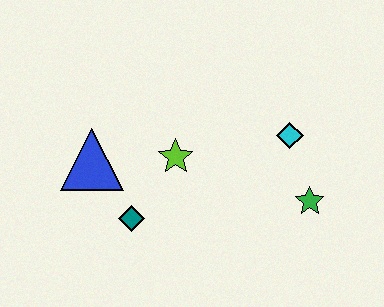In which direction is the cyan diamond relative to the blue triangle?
The cyan diamond is to the right of the blue triangle.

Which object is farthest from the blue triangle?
The green star is farthest from the blue triangle.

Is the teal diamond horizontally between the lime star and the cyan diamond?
No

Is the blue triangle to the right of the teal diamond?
No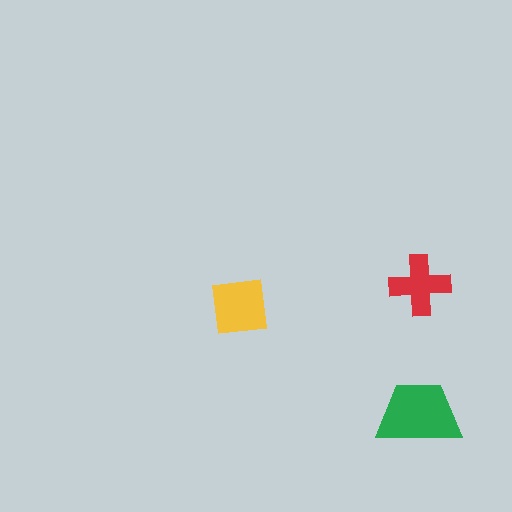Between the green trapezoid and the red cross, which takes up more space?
The green trapezoid.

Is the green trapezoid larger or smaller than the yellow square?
Larger.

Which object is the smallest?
The red cross.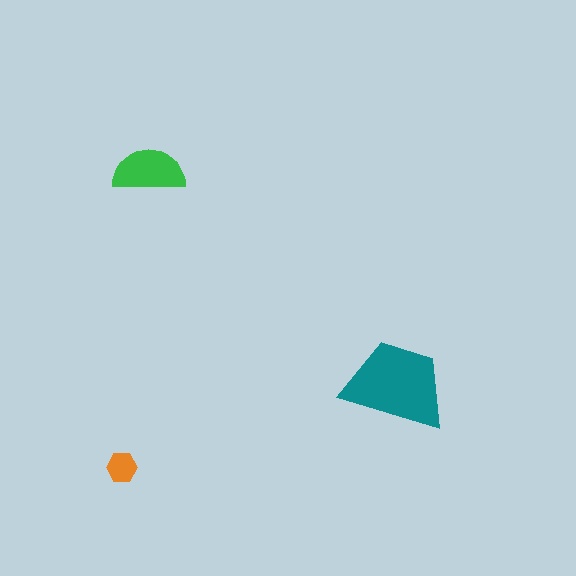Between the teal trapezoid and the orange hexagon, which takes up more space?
The teal trapezoid.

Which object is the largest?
The teal trapezoid.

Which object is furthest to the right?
The teal trapezoid is rightmost.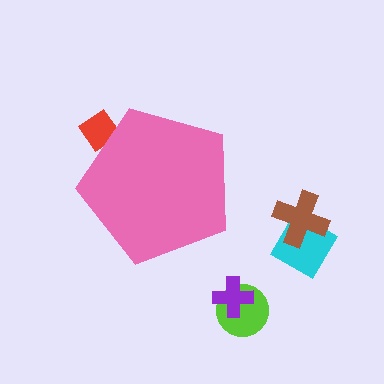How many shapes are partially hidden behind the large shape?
1 shape is partially hidden.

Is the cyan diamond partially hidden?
No, the cyan diamond is fully visible.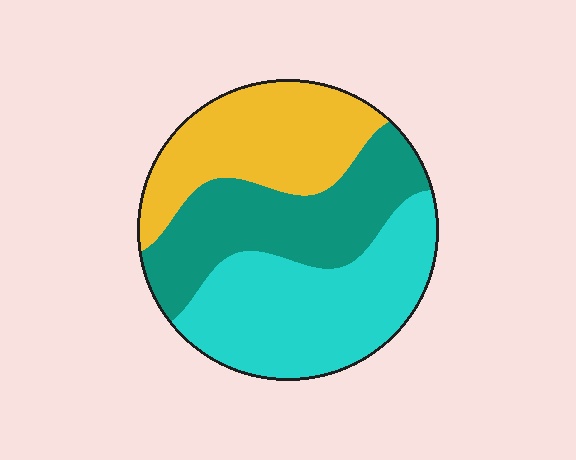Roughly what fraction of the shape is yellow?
Yellow covers 30% of the shape.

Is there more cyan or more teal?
Cyan.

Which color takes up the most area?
Cyan, at roughly 40%.